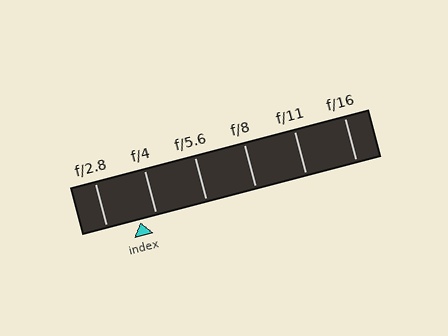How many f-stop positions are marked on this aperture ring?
There are 6 f-stop positions marked.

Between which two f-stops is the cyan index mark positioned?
The index mark is between f/2.8 and f/4.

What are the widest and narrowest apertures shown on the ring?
The widest aperture shown is f/2.8 and the narrowest is f/16.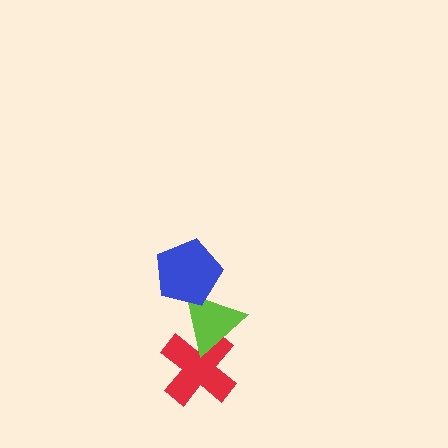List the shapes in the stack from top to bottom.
From top to bottom: the blue pentagon, the lime triangle, the red cross.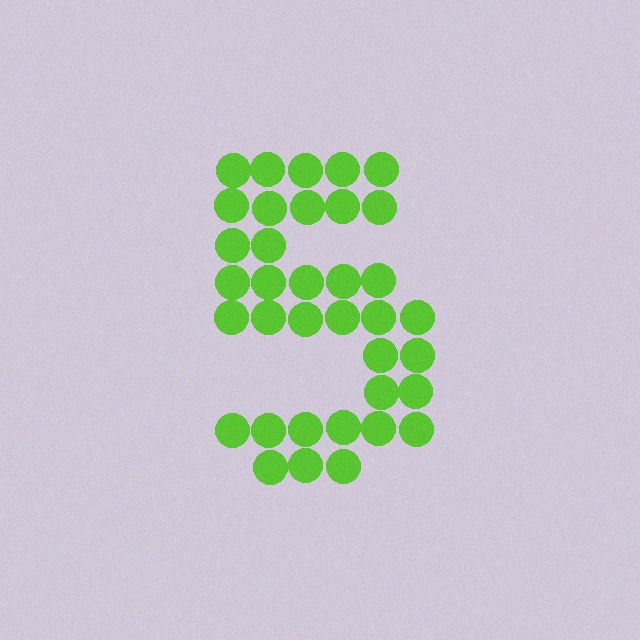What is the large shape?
The large shape is the digit 5.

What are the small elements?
The small elements are circles.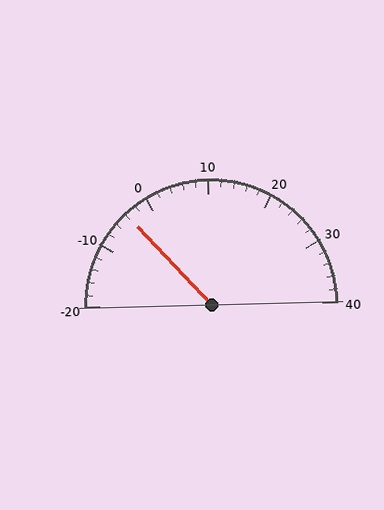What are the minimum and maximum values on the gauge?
The gauge ranges from -20 to 40.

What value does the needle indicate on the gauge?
The needle indicates approximately -4.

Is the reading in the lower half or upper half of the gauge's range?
The reading is in the lower half of the range (-20 to 40).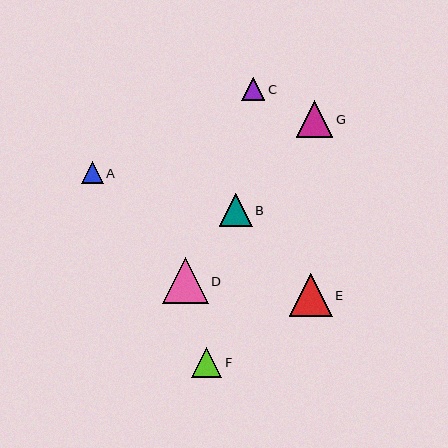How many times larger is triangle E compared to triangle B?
Triangle E is approximately 1.3 times the size of triangle B.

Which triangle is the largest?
Triangle D is the largest with a size of approximately 46 pixels.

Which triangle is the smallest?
Triangle A is the smallest with a size of approximately 22 pixels.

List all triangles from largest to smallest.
From largest to smallest: D, E, G, B, F, C, A.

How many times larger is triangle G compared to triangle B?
Triangle G is approximately 1.1 times the size of triangle B.